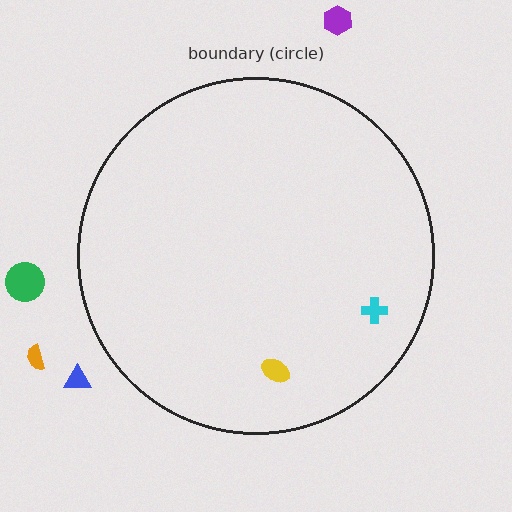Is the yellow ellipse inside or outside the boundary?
Inside.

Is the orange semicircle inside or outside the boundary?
Outside.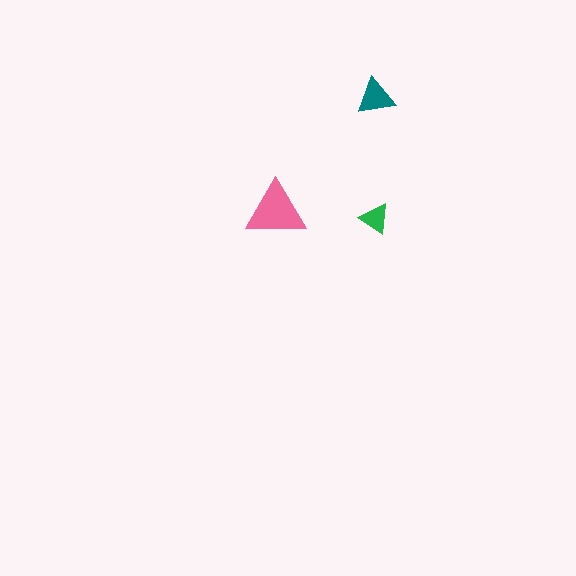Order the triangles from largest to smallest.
the pink one, the teal one, the green one.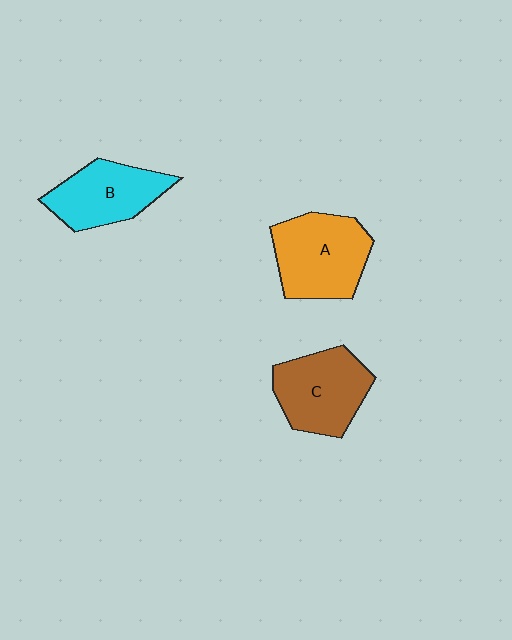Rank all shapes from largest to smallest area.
From largest to smallest: A (orange), C (brown), B (cyan).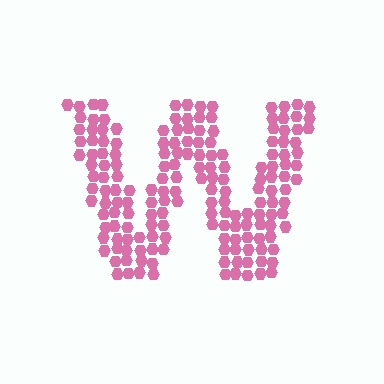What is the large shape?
The large shape is the letter W.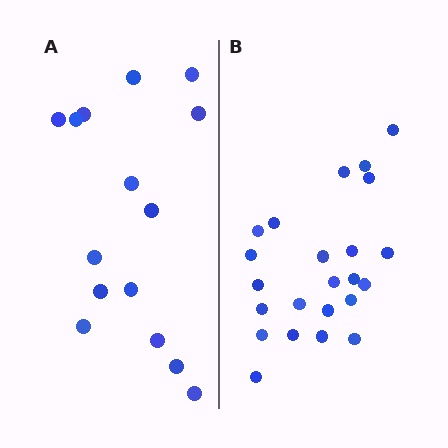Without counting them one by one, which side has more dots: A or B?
Region B (the right region) has more dots.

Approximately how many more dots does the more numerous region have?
Region B has roughly 8 or so more dots than region A.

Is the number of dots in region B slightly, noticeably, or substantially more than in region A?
Region B has substantially more. The ratio is roughly 1.5 to 1.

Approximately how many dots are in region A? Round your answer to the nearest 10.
About 20 dots. (The exact count is 15, which rounds to 20.)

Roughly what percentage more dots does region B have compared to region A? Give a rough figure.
About 55% more.